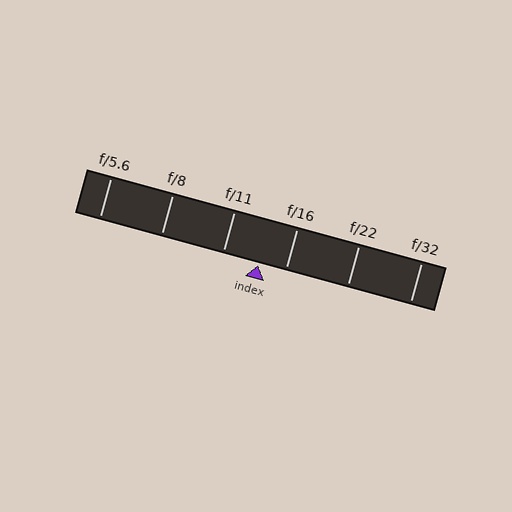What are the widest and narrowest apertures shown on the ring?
The widest aperture shown is f/5.6 and the narrowest is f/32.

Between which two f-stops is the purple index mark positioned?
The index mark is between f/11 and f/16.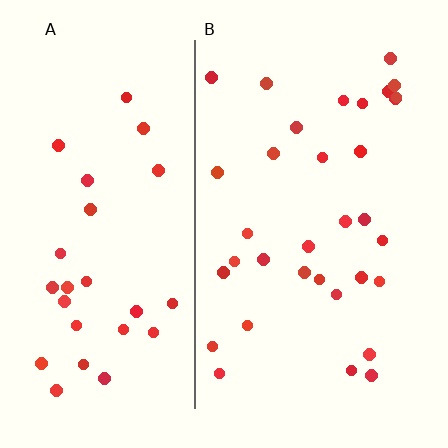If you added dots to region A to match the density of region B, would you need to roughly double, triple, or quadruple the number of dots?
Approximately double.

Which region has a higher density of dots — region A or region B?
B (the right).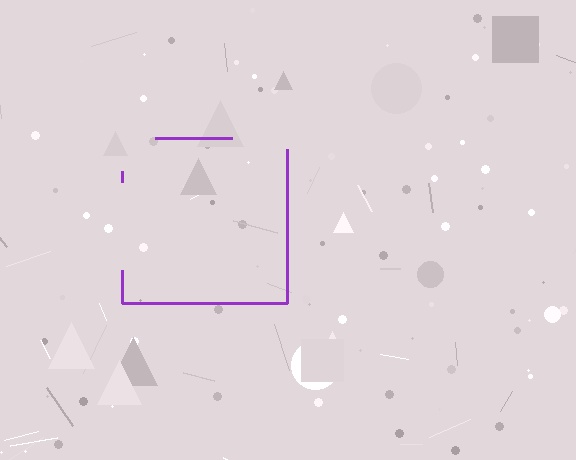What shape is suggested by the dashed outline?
The dashed outline suggests a square.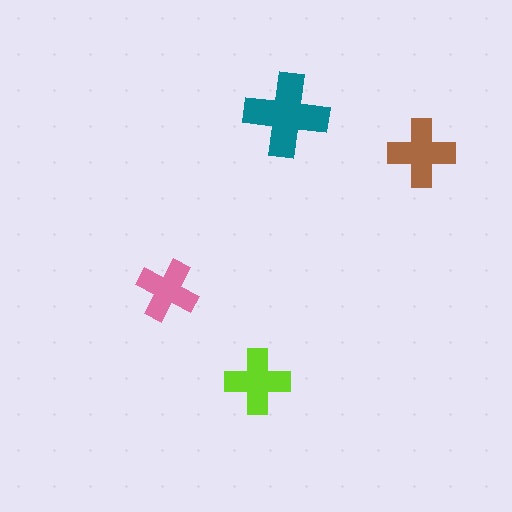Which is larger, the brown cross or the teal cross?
The teal one.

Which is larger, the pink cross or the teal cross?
The teal one.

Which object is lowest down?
The lime cross is bottommost.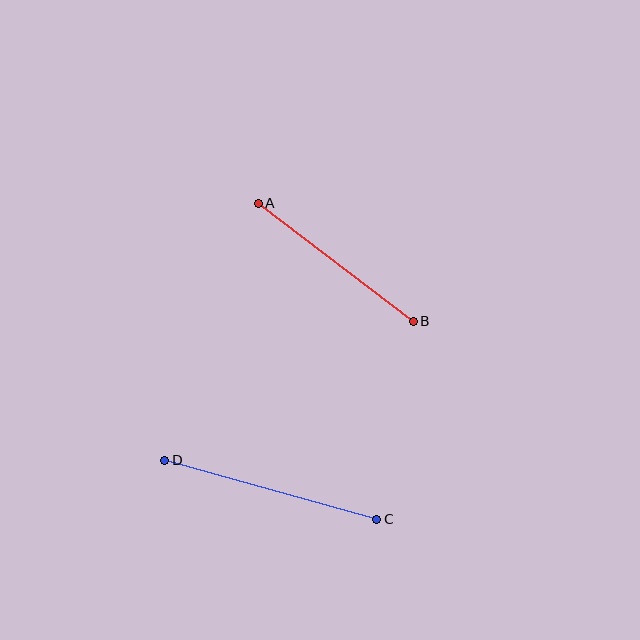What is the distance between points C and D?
The distance is approximately 220 pixels.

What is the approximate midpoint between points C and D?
The midpoint is at approximately (271, 490) pixels.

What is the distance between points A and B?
The distance is approximately 195 pixels.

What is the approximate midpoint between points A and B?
The midpoint is at approximately (336, 262) pixels.